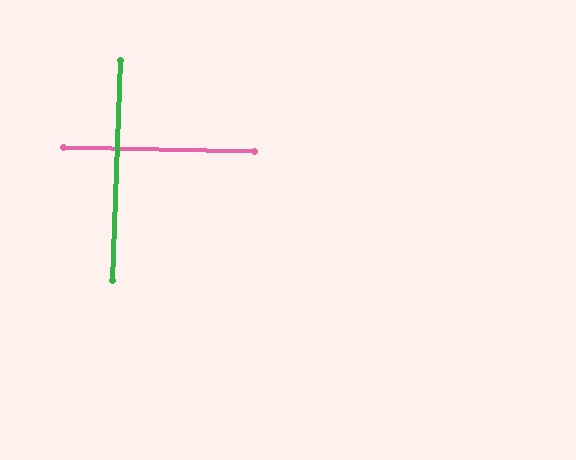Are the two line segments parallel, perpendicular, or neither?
Perpendicular — they meet at approximately 89°.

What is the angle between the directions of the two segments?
Approximately 89 degrees.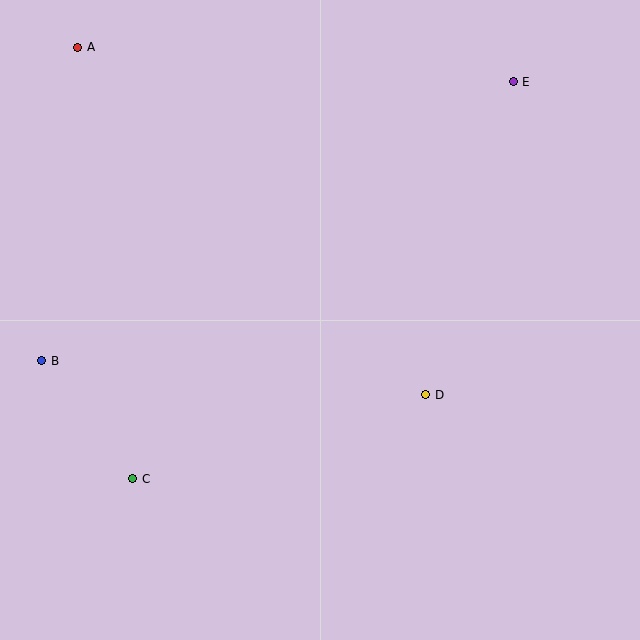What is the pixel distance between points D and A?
The distance between D and A is 492 pixels.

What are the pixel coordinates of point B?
Point B is at (42, 361).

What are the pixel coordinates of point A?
Point A is at (78, 47).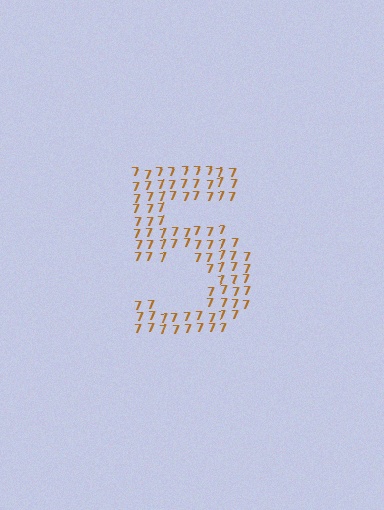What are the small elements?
The small elements are digit 7's.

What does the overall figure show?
The overall figure shows the digit 5.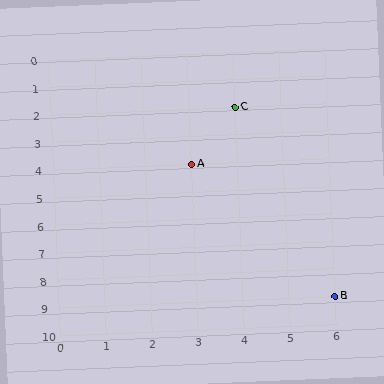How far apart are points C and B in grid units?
Points C and B are 2 columns and 7 rows apart (about 7.3 grid units diagonally).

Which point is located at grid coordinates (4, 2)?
Point C is at (4, 2).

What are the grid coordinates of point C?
Point C is at grid coordinates (4, 2).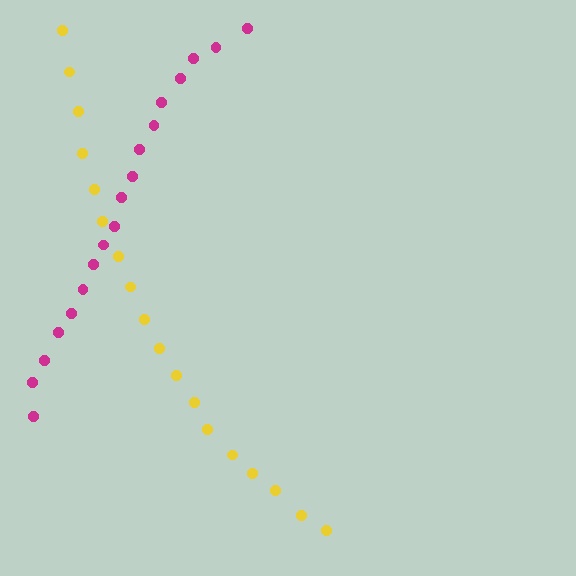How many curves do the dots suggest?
There are 2 distinct paths.